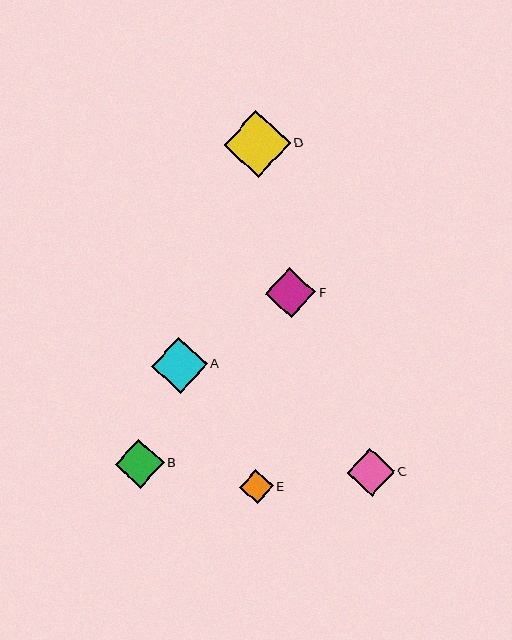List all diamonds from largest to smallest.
From largest to smallest: D, A, F, B, C, E.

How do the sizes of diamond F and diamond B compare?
Diamond F and diamond B are approximately the same size.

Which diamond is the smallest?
Diamond E is the smallest with a size of approximately 34 pixels.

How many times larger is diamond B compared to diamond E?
Diamond B is approximately 1.4 times the size of diamond E.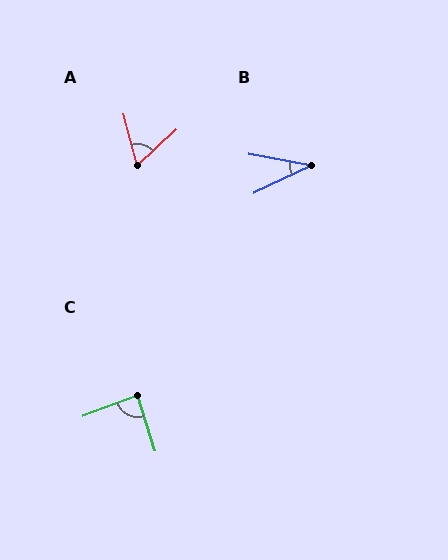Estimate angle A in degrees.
Approximately 62 degrees.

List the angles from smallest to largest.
B (36°), A (62°), C (87°).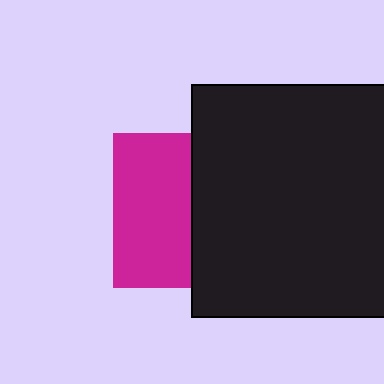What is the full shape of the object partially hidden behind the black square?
The partially hidden object is a magenta square.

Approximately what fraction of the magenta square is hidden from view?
Roughly 49% of the magenta square is hidden behind the black square.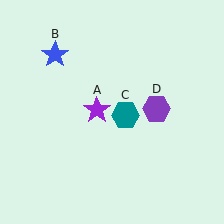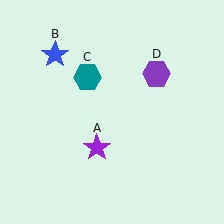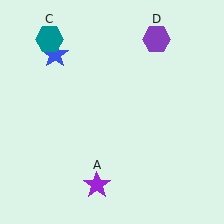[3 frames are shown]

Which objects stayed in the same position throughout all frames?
Blue star (object B) remained stationary.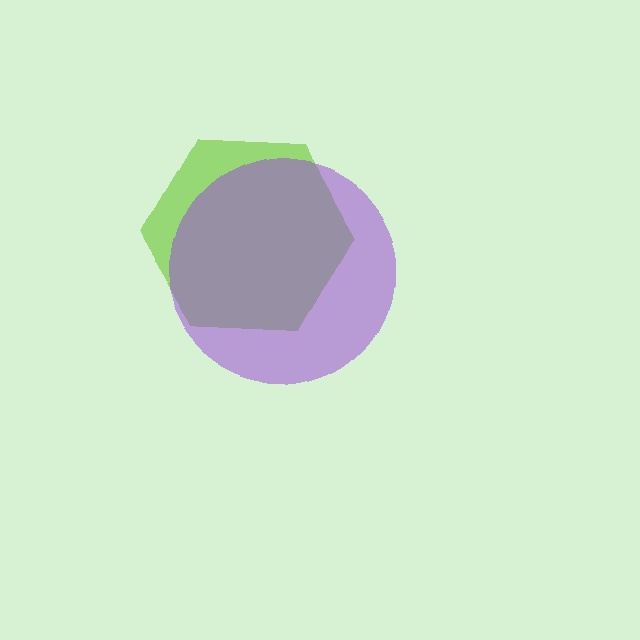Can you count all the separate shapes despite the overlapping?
Yes, there are 2 separate shapes.